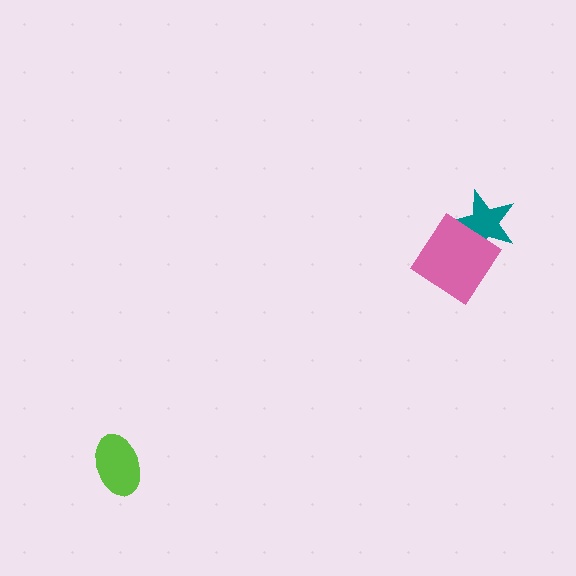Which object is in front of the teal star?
The pink diamond is in front of the teal star.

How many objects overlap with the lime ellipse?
0 objects overlap with the lime ellipse.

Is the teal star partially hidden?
Yes, it is partially covered by another shape.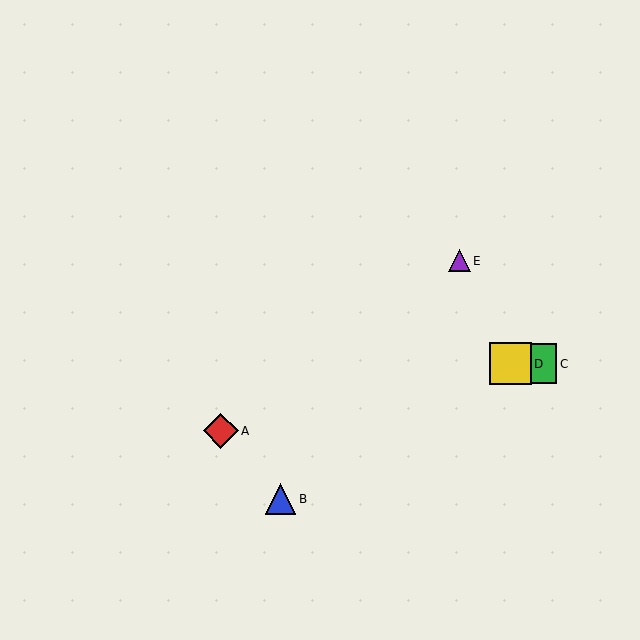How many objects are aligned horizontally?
2 objects (C, D) are aligned horizontally.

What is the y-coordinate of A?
Object A is at y≈431.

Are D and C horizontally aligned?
Yes, both are at y≈364.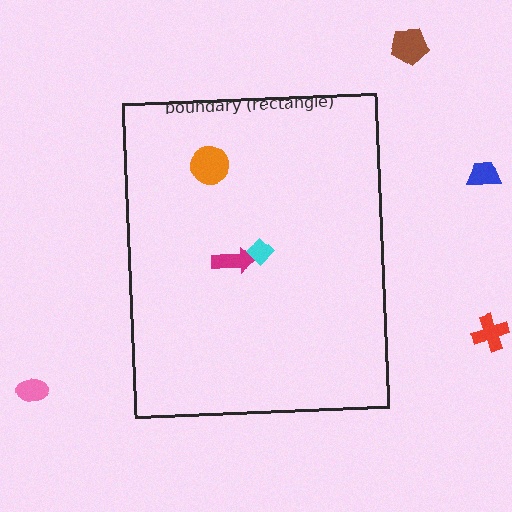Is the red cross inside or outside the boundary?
Outside.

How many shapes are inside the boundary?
3 inside, 4 outside.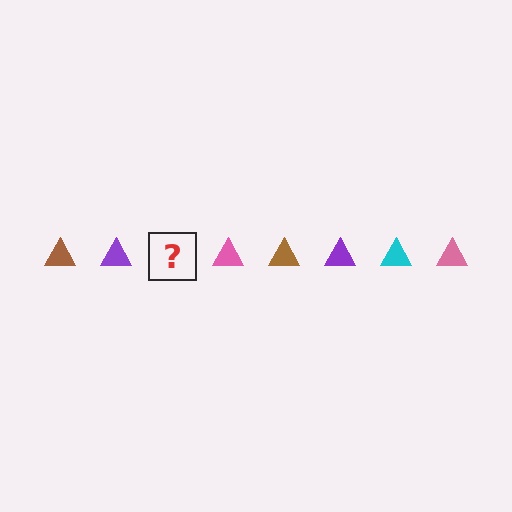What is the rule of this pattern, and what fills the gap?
The rule is that the pattern cycles through brown, purple, cyan, pink triangles. The gap should be filled with a cyan triangle.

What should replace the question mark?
The question mark should be replaced with a cyan triangle.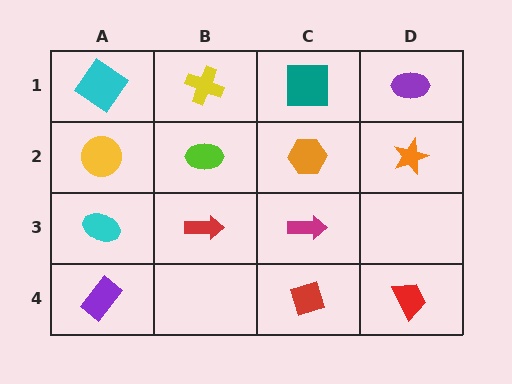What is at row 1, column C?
A teal square.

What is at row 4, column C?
A red diamond.